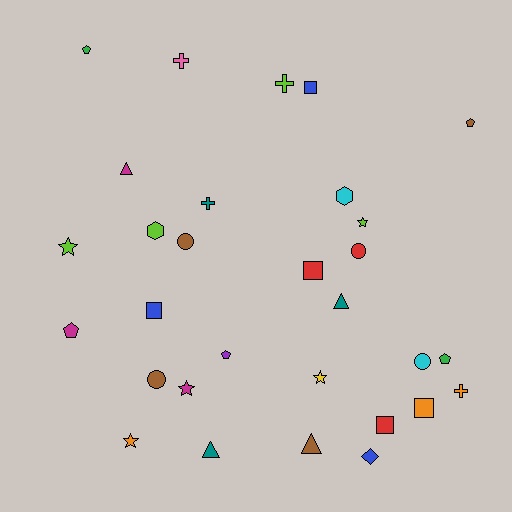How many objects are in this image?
There are 30 objects.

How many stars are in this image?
There are 5 stars.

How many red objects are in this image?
There are 3 red objects.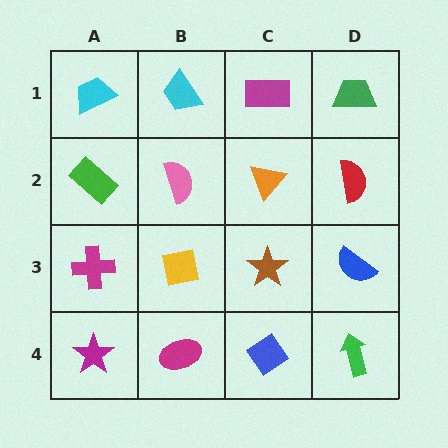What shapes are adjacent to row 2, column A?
A cyan trapezoid (row 1, column A), a magenta cross (row 3, column A), a pink semicircle (row 2, column B).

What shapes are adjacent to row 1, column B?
A pink semicircle (row 2, column B), a cyan trapezoid (row 1, column A), a magenta rectangle (row 1, column C).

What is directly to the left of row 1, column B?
A cyan trapezoid.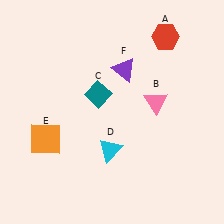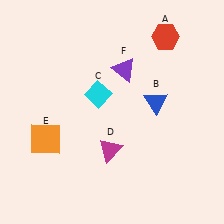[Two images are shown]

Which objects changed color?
B changed from pink to blue. C changed from teal to cyan. D changed from cyan to magenta.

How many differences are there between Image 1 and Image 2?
There are 3 differences between the two images.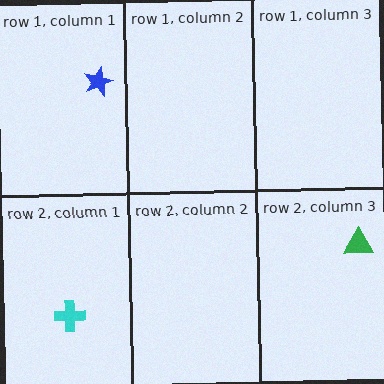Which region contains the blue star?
The row 1, column 1 region.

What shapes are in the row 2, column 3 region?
The green triangle.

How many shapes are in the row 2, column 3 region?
1.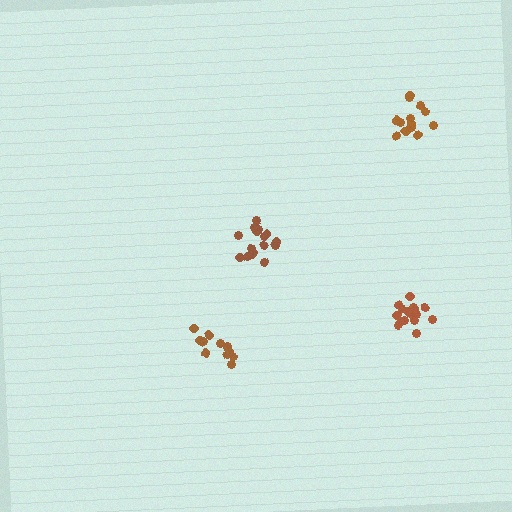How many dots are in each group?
Group 1: 14 dots, Group 2: 16 dots, Group 3: 11 dots, Group 4: 16 dots (57 total).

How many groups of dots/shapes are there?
There are 4 groups.